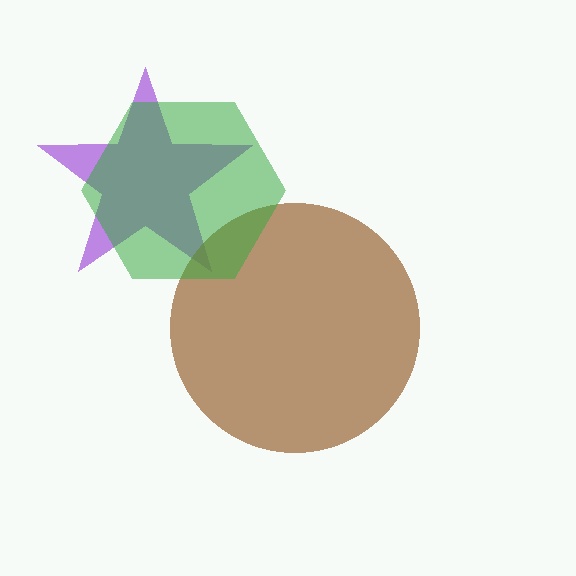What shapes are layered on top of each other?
The layered shapes are: a purple star, a brown circle, a green hexagon.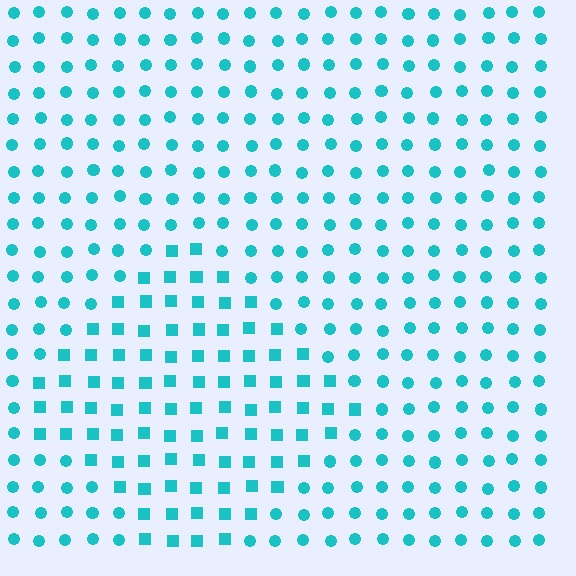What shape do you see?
I see a diamond.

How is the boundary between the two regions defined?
The boundary is defined by a change in element shape: squares inside vs. circles outside. All elements share the same color and spacing.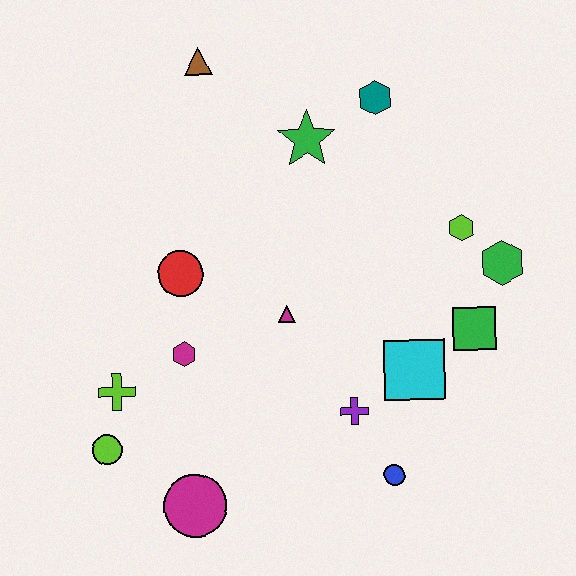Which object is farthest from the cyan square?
The brown triangle is farthest from the cyan square.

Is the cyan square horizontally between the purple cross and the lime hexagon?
Yes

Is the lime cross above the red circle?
No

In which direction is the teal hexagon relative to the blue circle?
The teal hexagon is above the blue circle.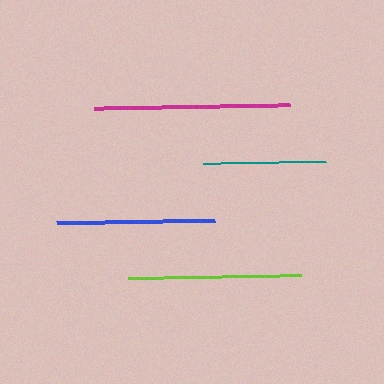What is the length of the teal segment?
The teal segment is approximately 123 pixels long.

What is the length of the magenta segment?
The magenta segment is approximately 196 pixels long.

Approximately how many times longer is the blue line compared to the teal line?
The blue line is approximately 1.3 times the length of the teal line.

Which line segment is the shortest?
The teal line is the shortest at approximately 123 pixels.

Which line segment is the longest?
The magenta line is the longest at approximately 196 pixels.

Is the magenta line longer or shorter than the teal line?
The magenta line is longer than the teal line.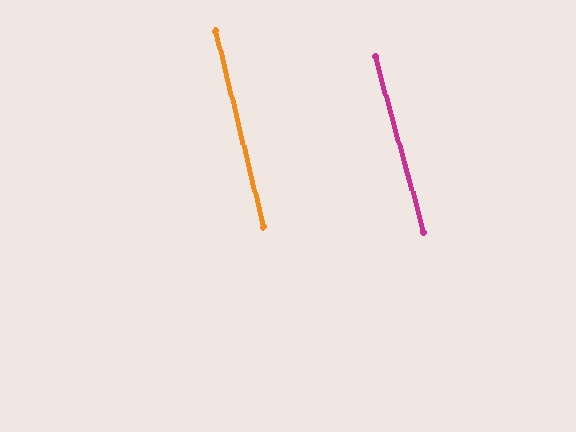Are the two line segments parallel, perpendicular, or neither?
Parallel — their directions differ by only 1.9°.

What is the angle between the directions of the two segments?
Approximately 2 degrees.